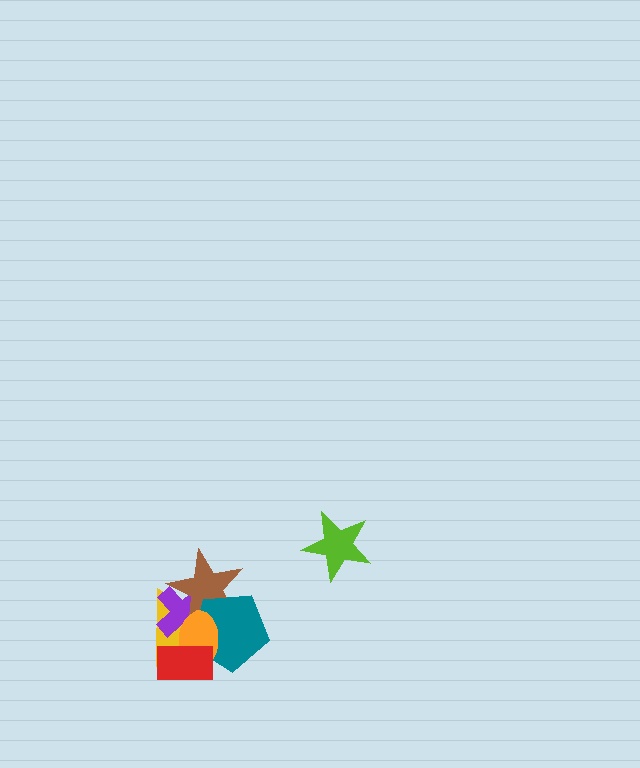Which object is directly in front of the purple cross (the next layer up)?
The brown star is directly in front of the purple cross.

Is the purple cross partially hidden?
Yes, it is partially covered by another shape.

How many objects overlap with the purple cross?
4 objects overlap with the purple cross.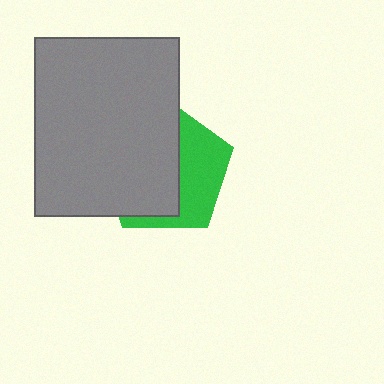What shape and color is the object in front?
The object in front is a gray rectangle.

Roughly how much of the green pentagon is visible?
A small part of it is visible (roughly 40%).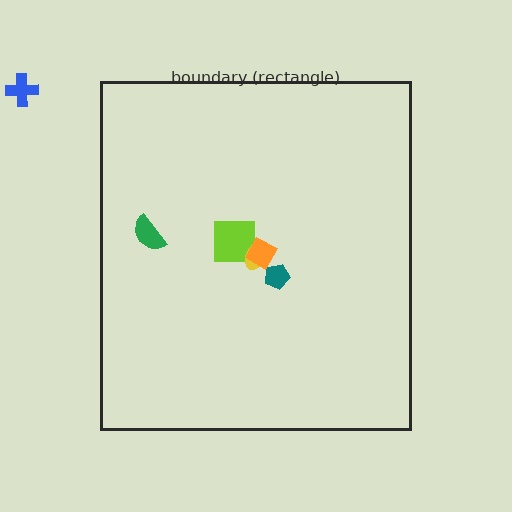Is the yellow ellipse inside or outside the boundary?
Inside.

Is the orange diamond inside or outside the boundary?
Inside.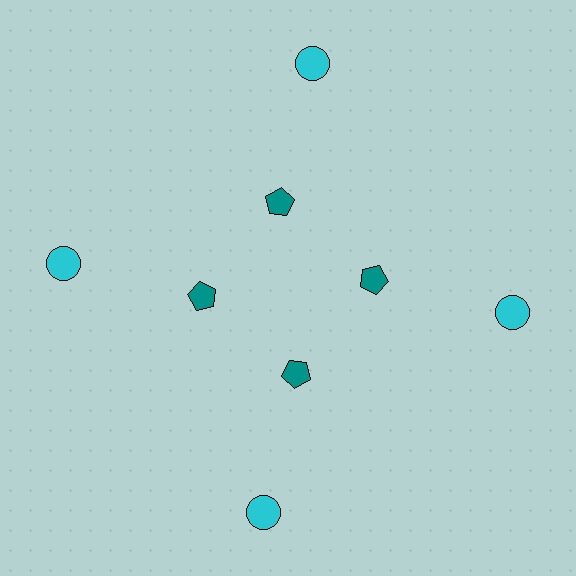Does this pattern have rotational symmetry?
Yes, this pattern has 4-fold rotational symmetry. It looks the same after rotating 90 degrees around the center.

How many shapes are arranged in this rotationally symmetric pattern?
There are 8 shapes, arranged in 4 groups of 2.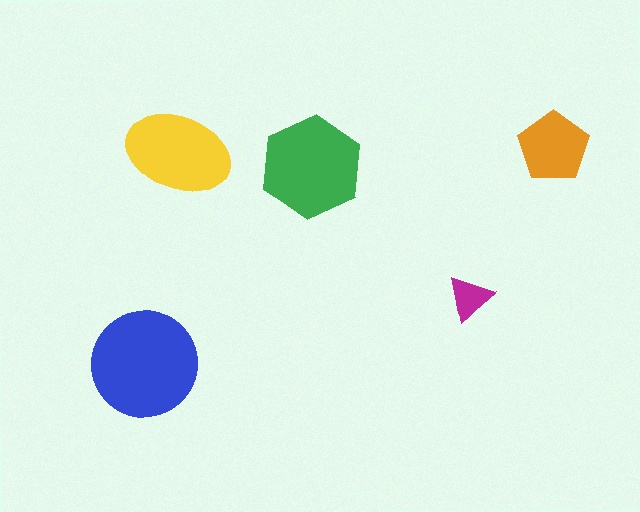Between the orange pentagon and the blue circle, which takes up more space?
The blue circle.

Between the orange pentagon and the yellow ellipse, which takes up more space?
The yellow ellipse.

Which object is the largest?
The blue circle.